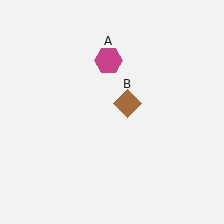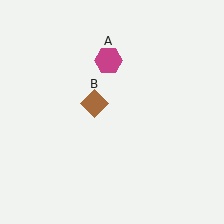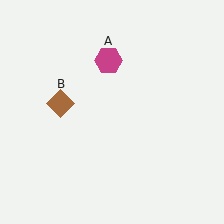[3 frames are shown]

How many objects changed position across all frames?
1 object changed position: brown diamond (object B).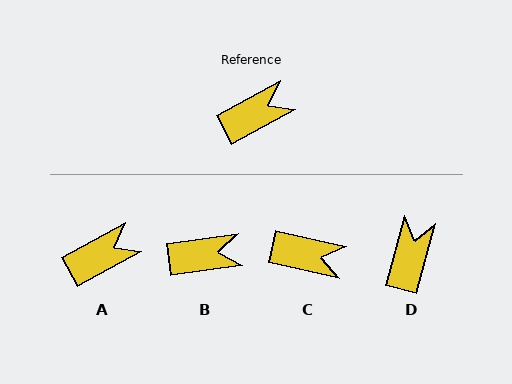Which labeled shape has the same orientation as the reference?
A.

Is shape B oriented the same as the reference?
No, it is off by about 20 degrees.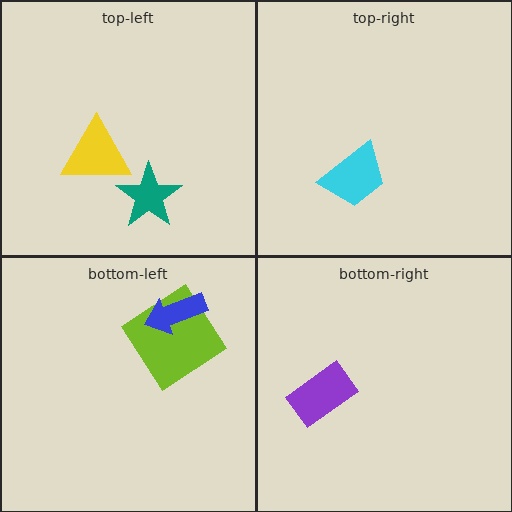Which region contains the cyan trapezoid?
The top-right region.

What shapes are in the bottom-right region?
The purple rectangle.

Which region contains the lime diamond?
The bottom-left region.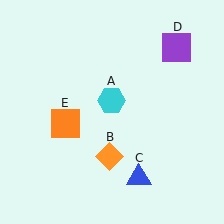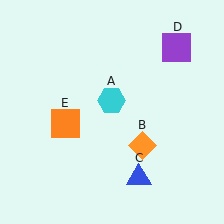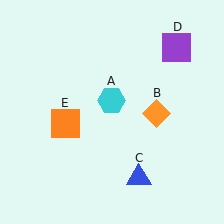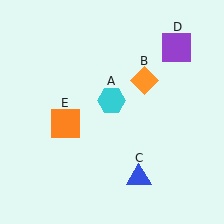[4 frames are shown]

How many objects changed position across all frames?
1 object changed position: orange diamond (object B).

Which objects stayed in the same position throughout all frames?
Cyan hexagon (object A) and blue triangle (object C) and purple square (object D) and orange square (object E) remained stationary.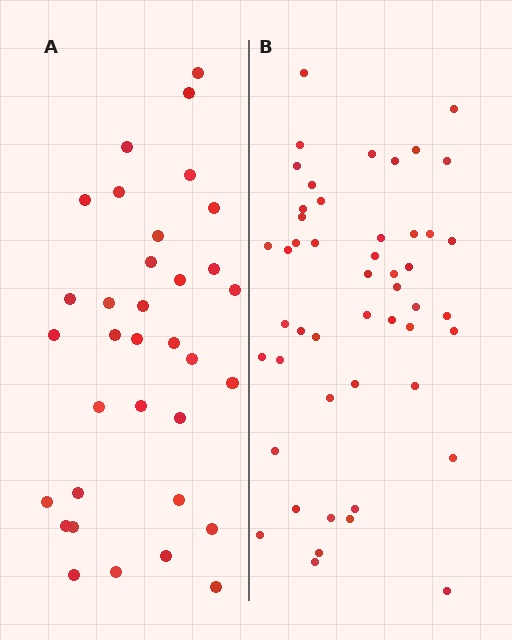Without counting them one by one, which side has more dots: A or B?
Region B (the right region) has more dots.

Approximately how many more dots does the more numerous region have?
Region B has approximately 15 more dots than region A.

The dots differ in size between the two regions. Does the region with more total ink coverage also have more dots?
No. Region A has more total ink coverage because its dots are larger, but region B actually contains more individual dots. Total area can be misleading — the number of items is what matters here.